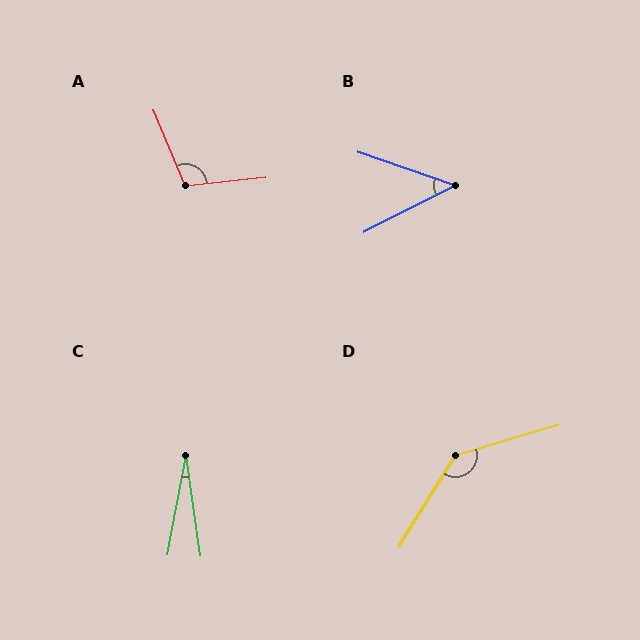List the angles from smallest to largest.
C (19°), B (46°), A (106°), D (138°).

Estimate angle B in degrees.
Approximately 46 degrees.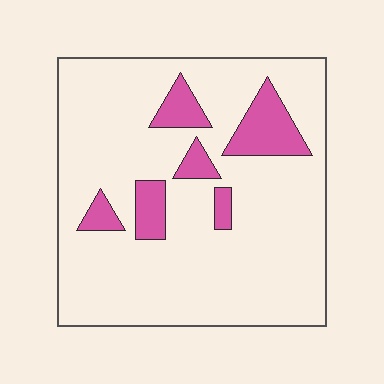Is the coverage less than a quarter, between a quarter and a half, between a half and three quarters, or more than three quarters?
Less than a quarter.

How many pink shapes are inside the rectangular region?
6.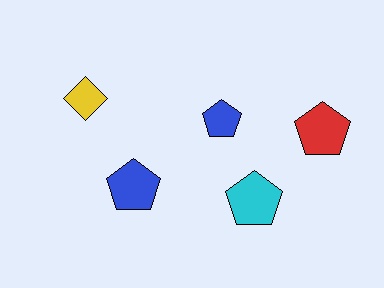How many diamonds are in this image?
There is 1 diamond.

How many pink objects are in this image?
There are no pink objects.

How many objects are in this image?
There are 5 objects.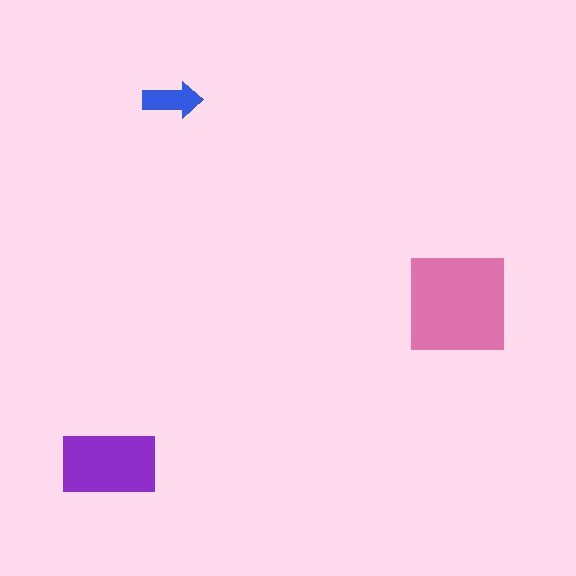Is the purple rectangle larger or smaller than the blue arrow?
Larger.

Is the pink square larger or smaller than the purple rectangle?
Larger.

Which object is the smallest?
The blue arrow.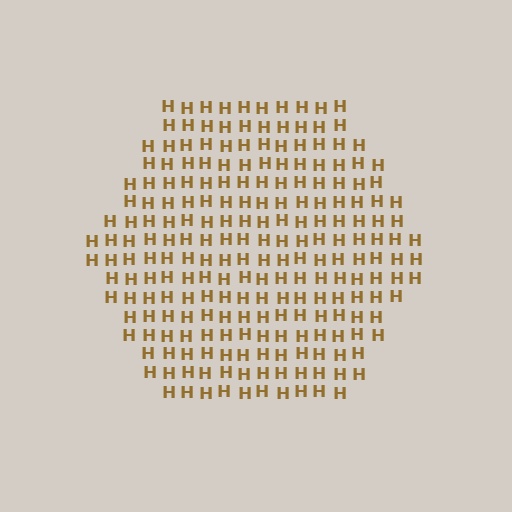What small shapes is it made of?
It is made of small letter H's.